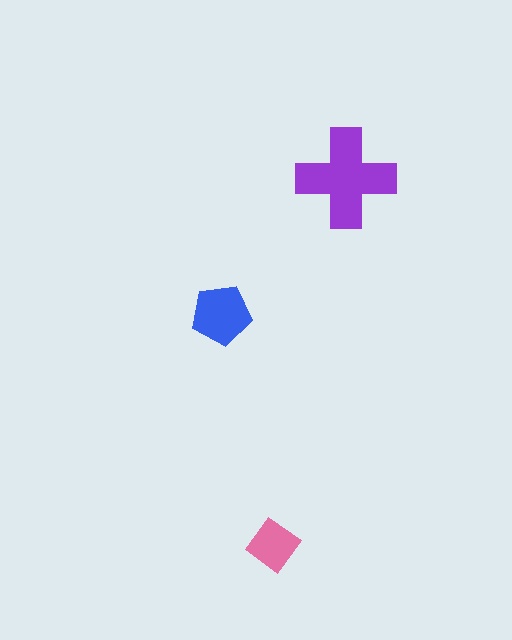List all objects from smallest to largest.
The pink diamond, the blue pentagon, the purple cross.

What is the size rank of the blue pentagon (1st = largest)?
2nd.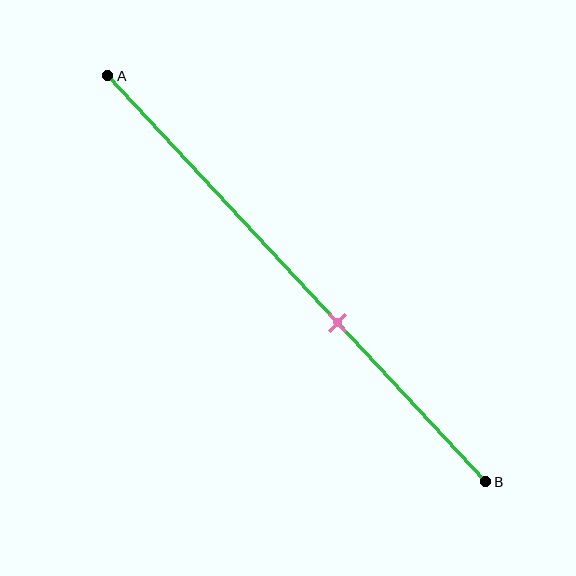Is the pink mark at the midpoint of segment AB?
No, the mark is at about 60% from A, not at the 50% midpoint.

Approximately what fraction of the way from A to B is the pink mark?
The pink mark is approximately 60% of the way from A to B.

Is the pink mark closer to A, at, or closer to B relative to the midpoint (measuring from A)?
The pink mark is closer to point B than the midpoint of segment AB.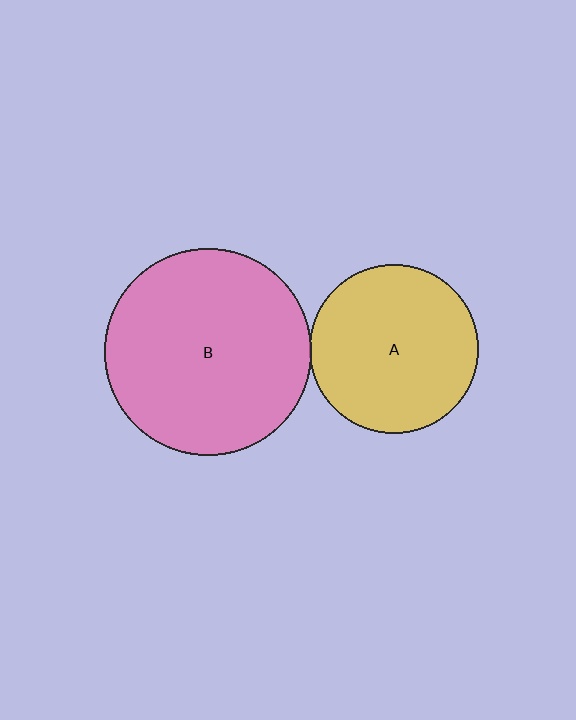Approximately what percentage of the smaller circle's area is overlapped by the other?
Approximately 5%.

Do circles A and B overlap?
Yes.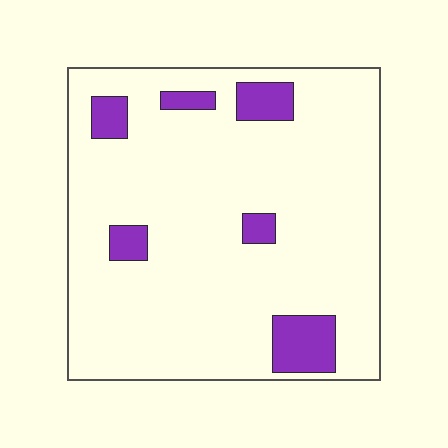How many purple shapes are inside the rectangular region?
6.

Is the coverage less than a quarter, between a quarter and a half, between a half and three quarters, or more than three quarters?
Less than a quarter.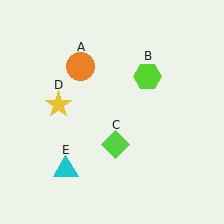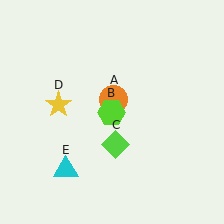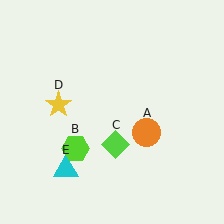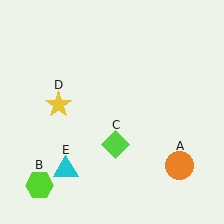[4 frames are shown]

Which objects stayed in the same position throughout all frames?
Lime diamond (object C) and yellow star (object D) and cyan triangle (object E) remained stationary.